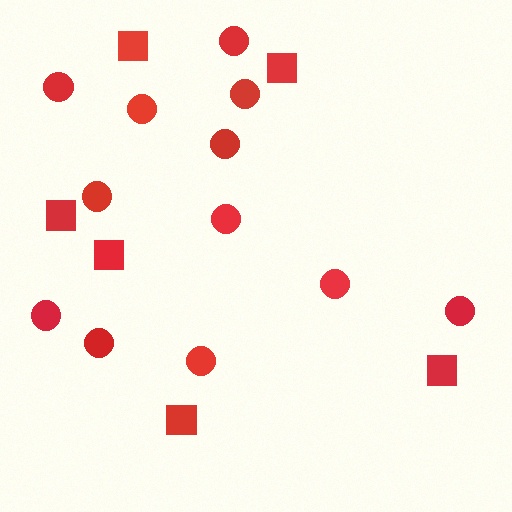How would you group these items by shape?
There are 2 groups: one group of squares (6) and one group of circles (12).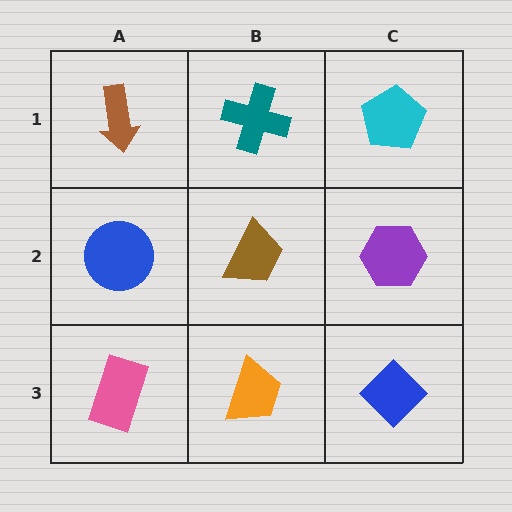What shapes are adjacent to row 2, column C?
A cyan pentagon (row 1, column C), a blue diamond (row 3, column C), a brown trapezoid (row 2, column B).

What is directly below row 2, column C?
A blue diamond.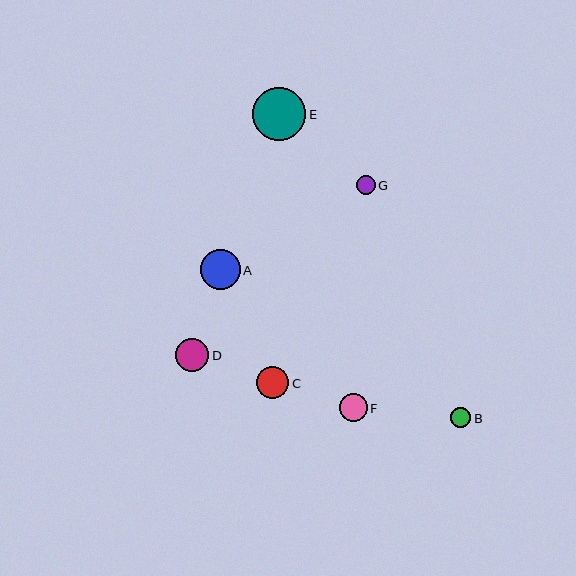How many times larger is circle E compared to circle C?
Circle E is approximately 1.6 times the size of circle C.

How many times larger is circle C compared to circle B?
Circle C is approximately 1.6 times the size of circle B.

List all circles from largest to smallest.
From largest to smallest: E, A, D, C, F, B, G.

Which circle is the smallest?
Circle G is the smallest with a size of approximately 19 pixels.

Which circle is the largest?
Circle E is the largest with a size of approximately 53 pixels.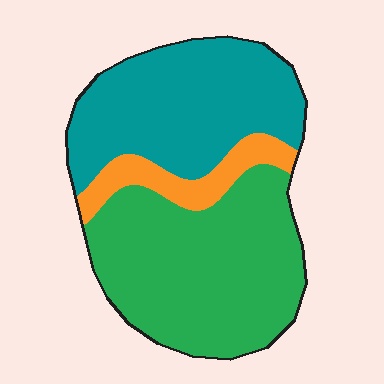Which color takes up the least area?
Orange, at roughly 10%.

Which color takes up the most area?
Green, at roughly 50%.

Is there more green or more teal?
Green.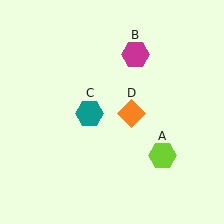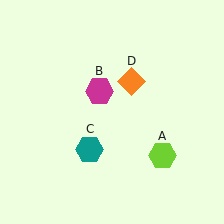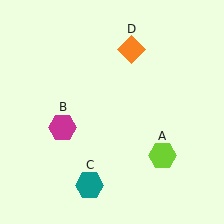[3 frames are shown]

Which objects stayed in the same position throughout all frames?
Lime hexagon (object A) remained stationary.